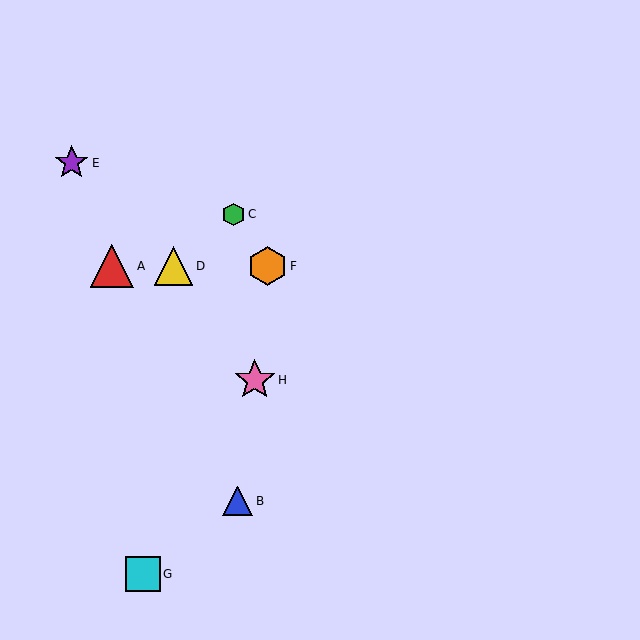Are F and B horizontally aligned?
No, F is at y≈266 and B is at y≈501.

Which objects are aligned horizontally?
Objects A, D, F are aligned horizontally.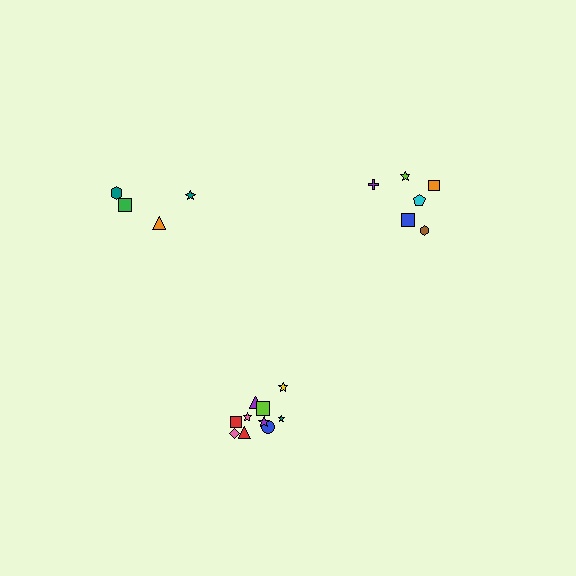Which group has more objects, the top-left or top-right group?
The top-right group.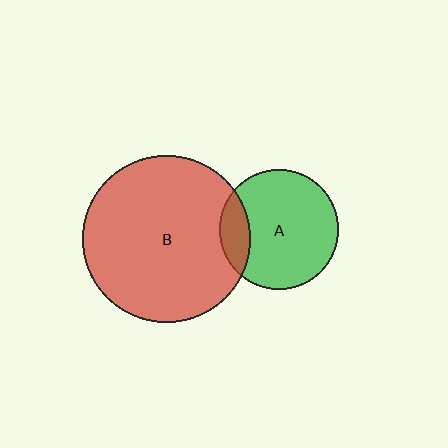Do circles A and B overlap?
Yes.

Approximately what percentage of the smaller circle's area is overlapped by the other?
Approximately 15%.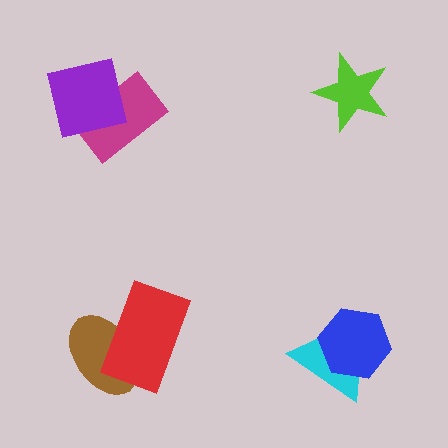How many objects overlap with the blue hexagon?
1 object overlaps with the blue hexagon.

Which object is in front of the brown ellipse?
The red rectangle is in front of the brown ellipse.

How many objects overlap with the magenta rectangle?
1 object overlaps with the magenta rectangle.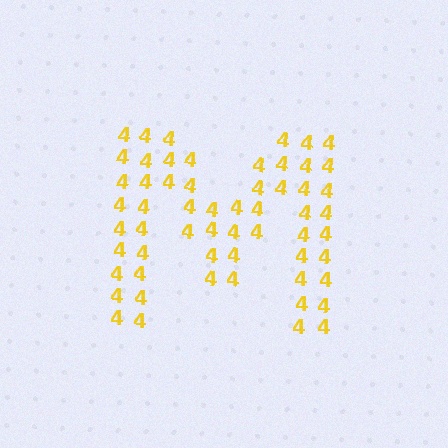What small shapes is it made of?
It is made of small digit 4's.